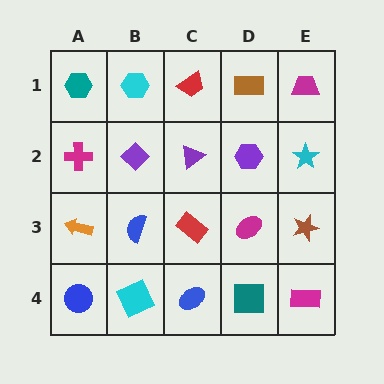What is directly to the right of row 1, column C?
A brown rectangle.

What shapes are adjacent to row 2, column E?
A magenta trapezoid (row 1, column E), a brown star (row 3, column E), a purple hexagon (row 2, column D).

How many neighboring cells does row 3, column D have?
4.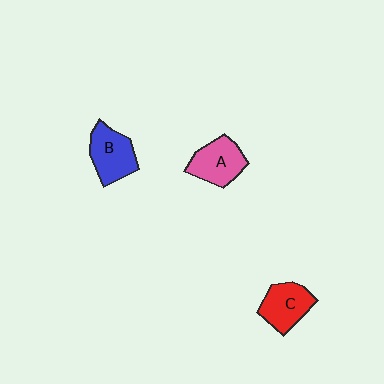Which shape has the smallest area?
Shape C (red).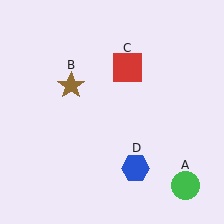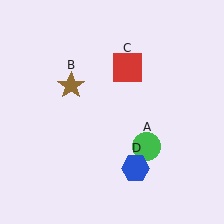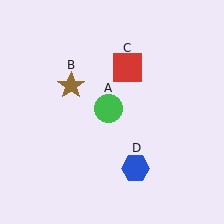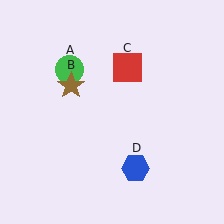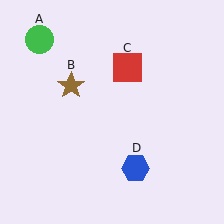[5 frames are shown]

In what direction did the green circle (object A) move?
The green circle (object A) moved up and to the left.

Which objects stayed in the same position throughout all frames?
Brown star (object B) and red square (object C) and blue hexagon (object D) remained stationary.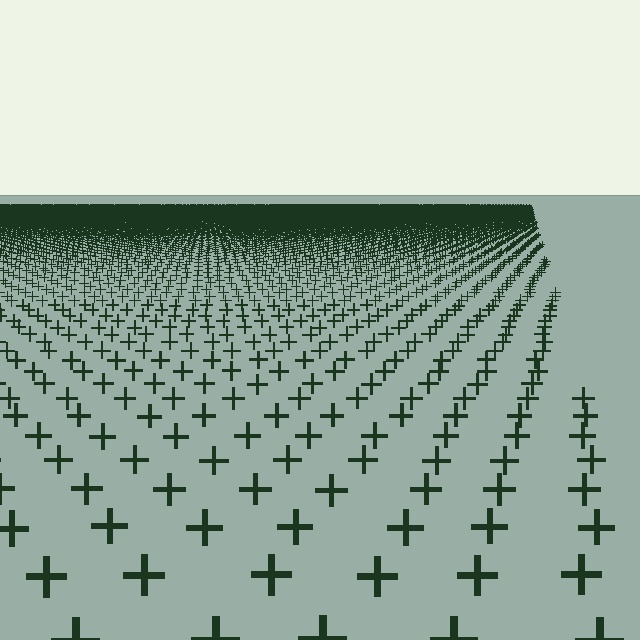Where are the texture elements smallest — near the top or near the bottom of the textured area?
Near the top.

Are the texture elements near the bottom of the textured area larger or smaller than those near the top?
Larger. Near the bottom, elements are closer to the viewer and appear at a bigger on-screen size.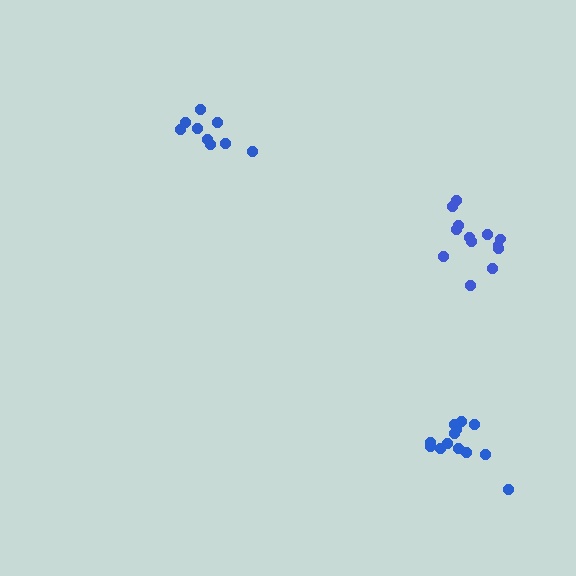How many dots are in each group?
Group 1: 9 dots, Group 2: 13 dots, Group 3: 13 dots (35 total).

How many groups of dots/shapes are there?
There are 3 groups.